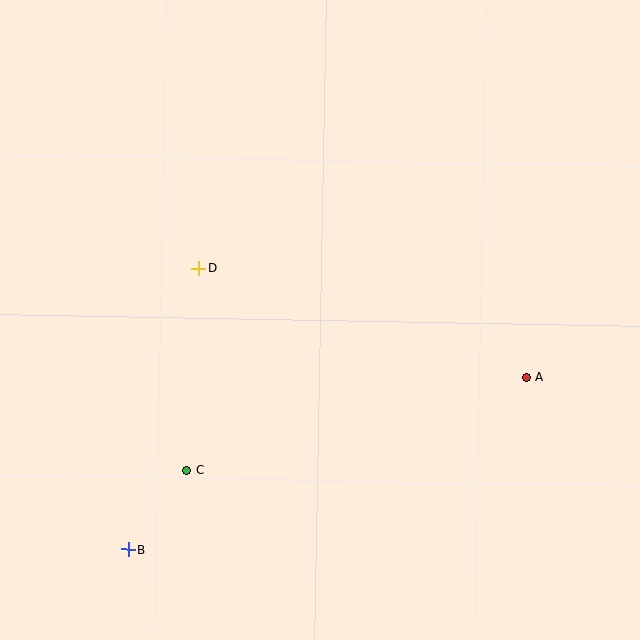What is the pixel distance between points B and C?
The distance between B and C is 99 pixels.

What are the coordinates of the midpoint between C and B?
The midpoint between C and B is at (157, 510).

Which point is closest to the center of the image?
Point D at (199, 268) is closest to the center.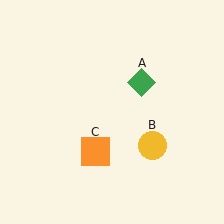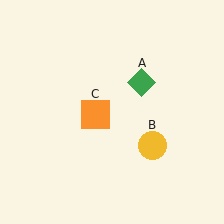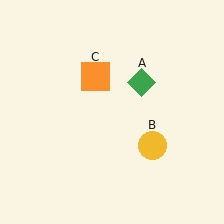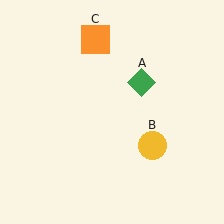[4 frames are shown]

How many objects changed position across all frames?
1 object changed position: orange square (object C).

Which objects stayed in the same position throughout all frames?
Green diamond (object A) and yellow circle (object B) remained stationary.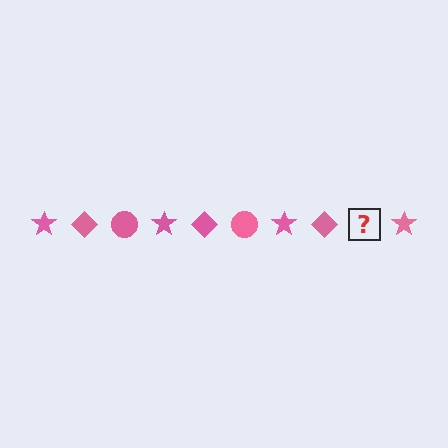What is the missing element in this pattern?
The missing element is a pink circle.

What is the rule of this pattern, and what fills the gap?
The rule is that the pattern cycles through star, diamond, circle shapes in pink. The gap should be filled with a pink circle.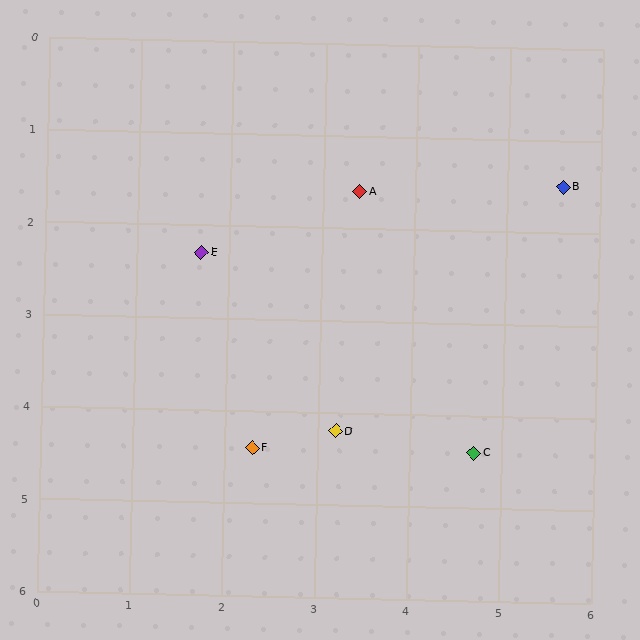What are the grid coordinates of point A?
Point A is at approximately (3.4, 1.6).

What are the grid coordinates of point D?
Point D is at approximately (3.2, 4.2).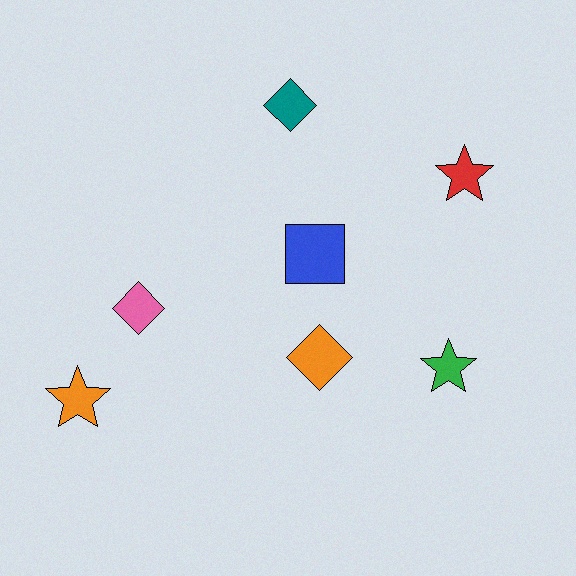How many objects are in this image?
There are 7 objects.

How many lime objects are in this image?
There are no lime objects.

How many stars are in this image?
There are 3 stars.